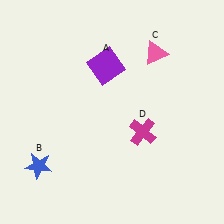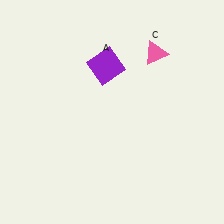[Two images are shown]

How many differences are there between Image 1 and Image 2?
There are 2 differences between the two images.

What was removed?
The magenta cross (D), the blue star (B) were removed in Image 2.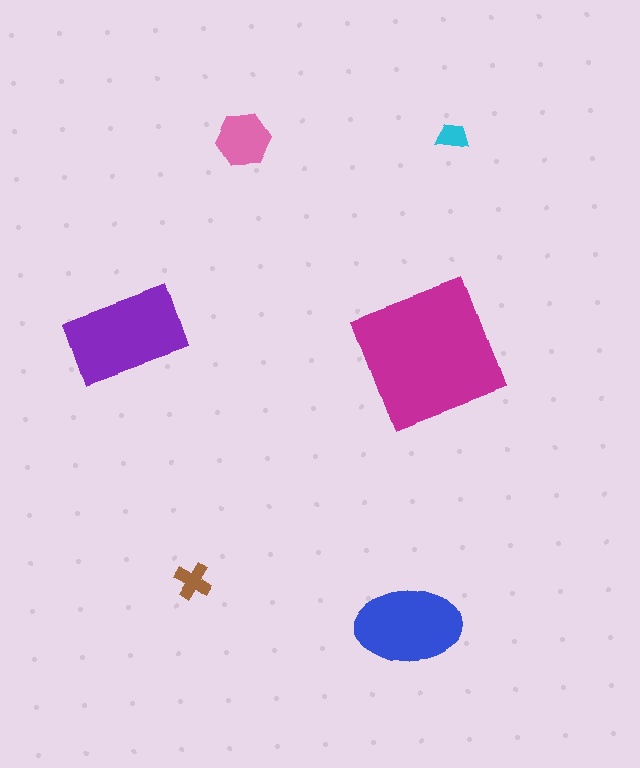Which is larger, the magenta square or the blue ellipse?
The magenta square.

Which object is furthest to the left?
The purple rectangle is leftmost.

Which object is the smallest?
The cyan trapezoid.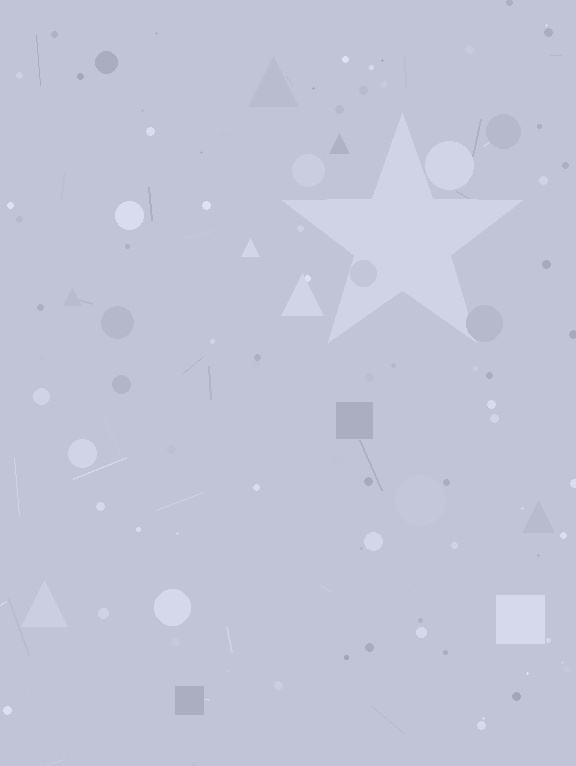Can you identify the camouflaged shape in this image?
The camouflaged shape is a star.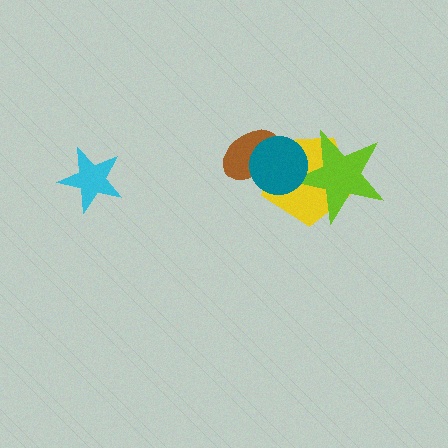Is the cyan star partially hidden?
No, no other shape covers it.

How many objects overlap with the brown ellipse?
2 objects overlap with the brown ellipse.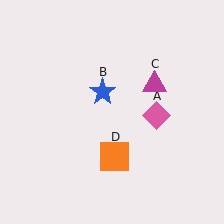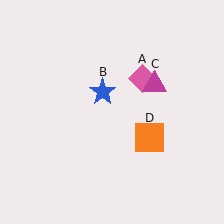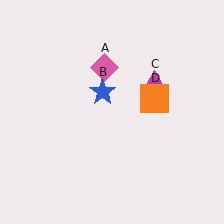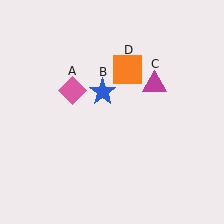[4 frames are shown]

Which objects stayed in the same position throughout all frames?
Blue star (object B) and magenta triangle (object C) remained stationary.